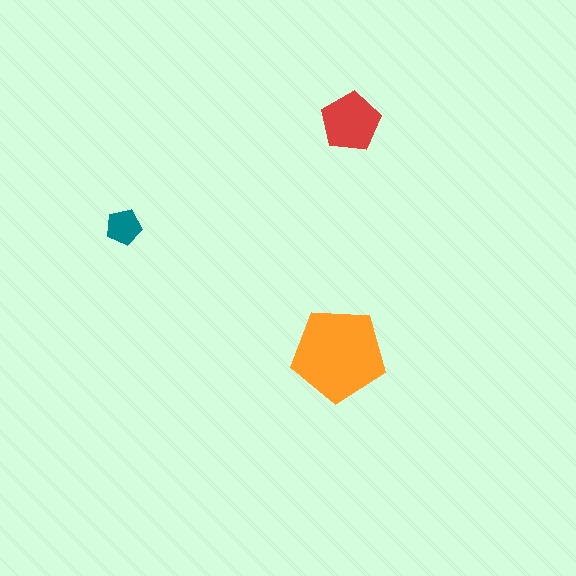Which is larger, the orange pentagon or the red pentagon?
The orange one.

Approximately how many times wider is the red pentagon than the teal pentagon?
About 1.5 times wider.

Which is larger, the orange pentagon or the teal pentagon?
The orange one.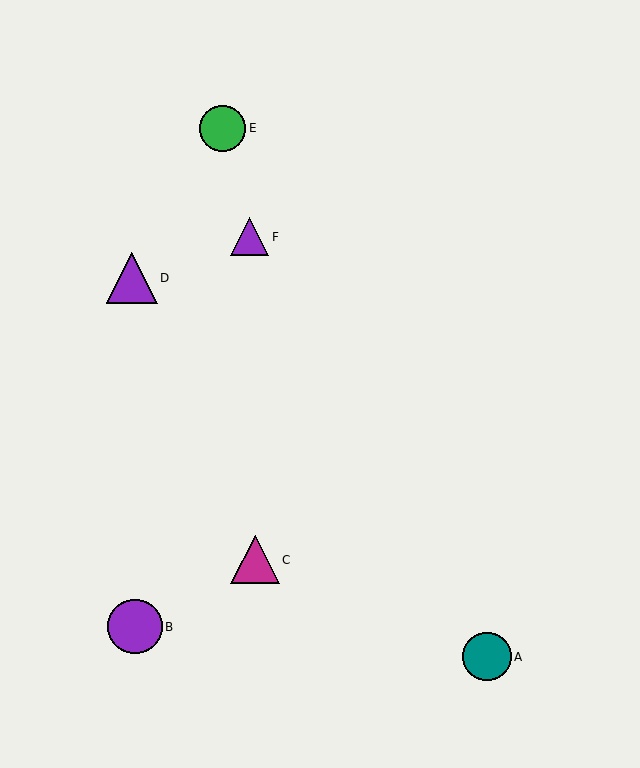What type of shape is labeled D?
Shape D is a purple triangle.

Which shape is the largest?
The purple circle (labeled B) is the largest.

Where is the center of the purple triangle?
The center of the purple triangle is at (250, 237).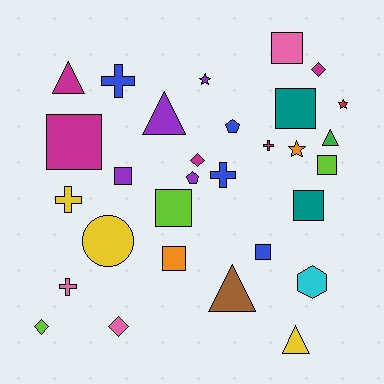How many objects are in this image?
There are 30 objects.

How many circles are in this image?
There is 1 circle.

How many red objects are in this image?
There is 1 red object.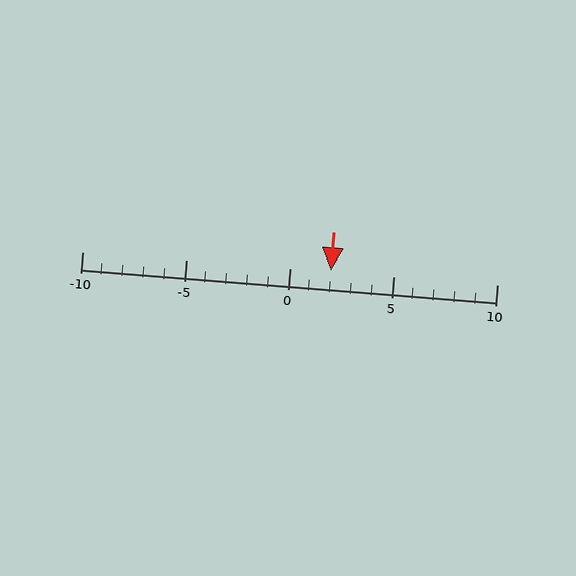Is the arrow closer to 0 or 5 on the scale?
The arrow is closer to 0.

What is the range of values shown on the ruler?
The ruler shows values from -10 to 10.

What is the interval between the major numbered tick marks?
The major tick marks are spaced 5 units apart.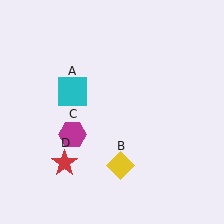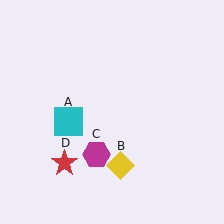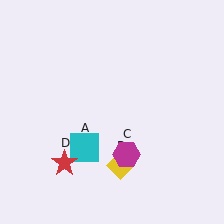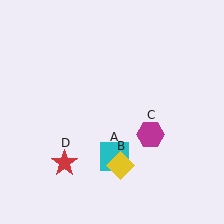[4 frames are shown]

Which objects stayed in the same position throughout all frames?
Yellow diamond (object B) and red star (object D) remained stationary.